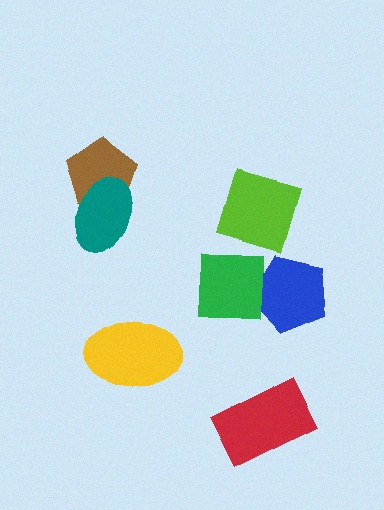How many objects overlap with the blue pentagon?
1 object overlaps with the blue pentagon.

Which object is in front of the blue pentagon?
The green square is in front of the blue pentagon.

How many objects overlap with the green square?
1 object overlaps with the green square.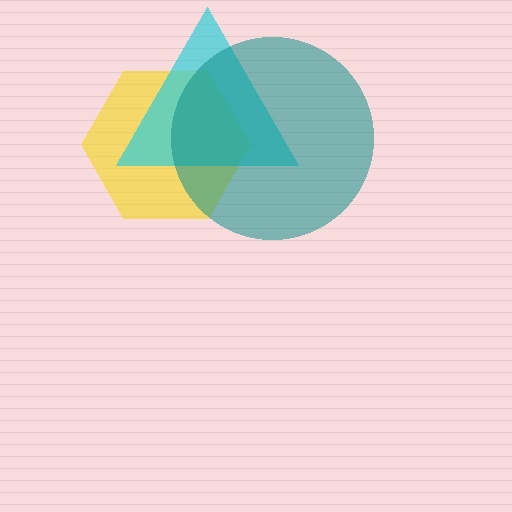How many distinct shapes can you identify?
There are 3 distinct shapes: a yellow hexagon, a cyan triangle, a teal circle.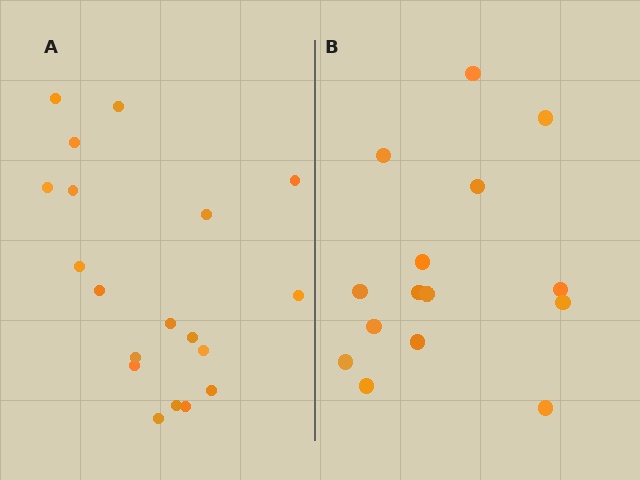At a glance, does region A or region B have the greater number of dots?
Region A (the left region) has more dots.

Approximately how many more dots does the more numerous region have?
Region A has about 4 more dots than region B.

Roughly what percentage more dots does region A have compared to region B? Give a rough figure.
About 25% more.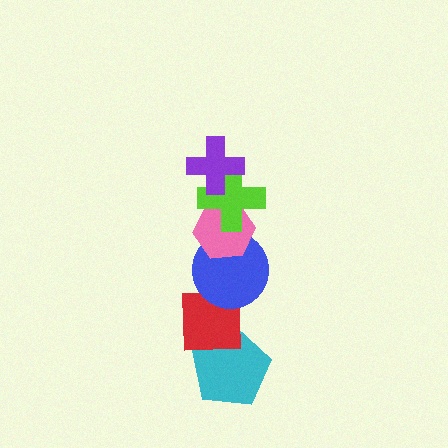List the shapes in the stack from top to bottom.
From top to bottom: the purple cross, the lime cross, the pink hexagon, the blue circle, the red square, the cyan pentagon.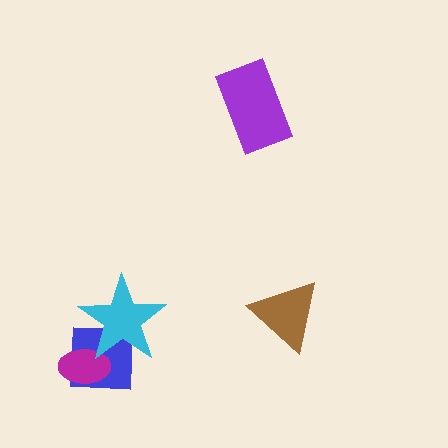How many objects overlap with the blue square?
2 objects overlap with the blue square.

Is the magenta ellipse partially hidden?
Yes, it is partially covered by another shape.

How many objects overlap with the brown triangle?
0 objects overlap with the brown triangle.